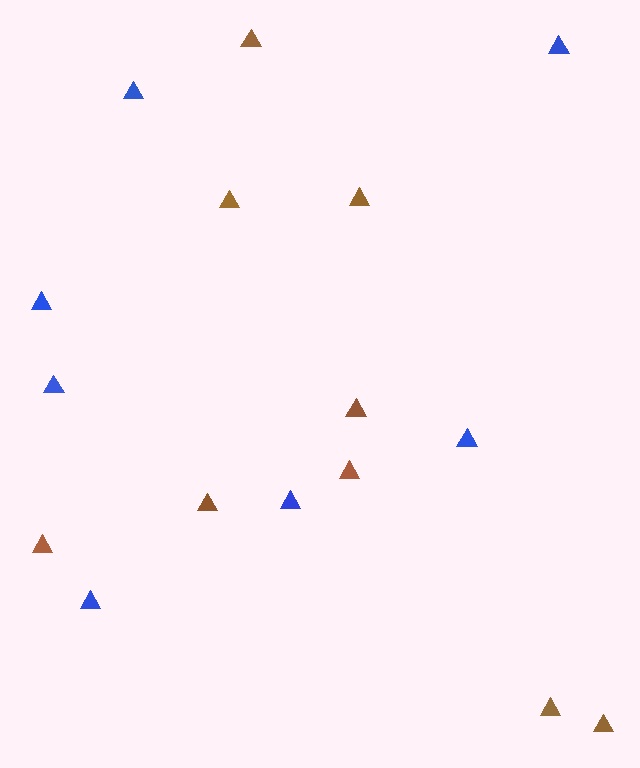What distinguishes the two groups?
There are 2 groups: one group of blue triangles (7) and one group of brown triangles (9).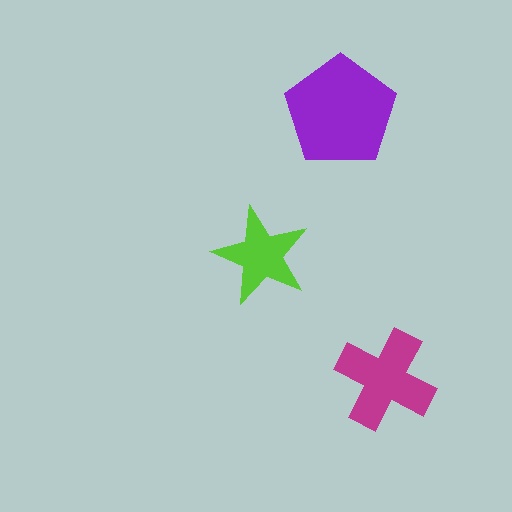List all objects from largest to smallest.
The purple pentagon, the magenta cross, the lime star.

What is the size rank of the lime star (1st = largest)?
3rd.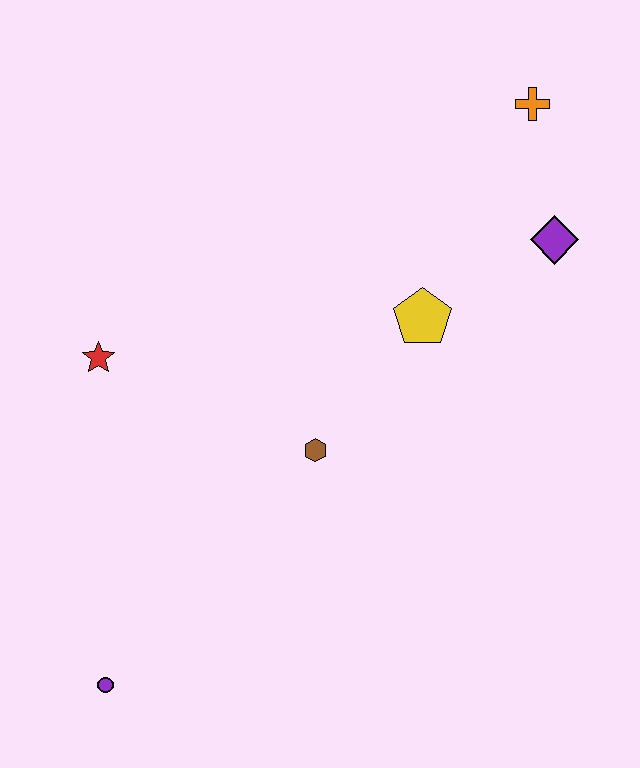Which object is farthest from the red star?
The orange cross is farthest from the red star.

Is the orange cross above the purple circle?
Yes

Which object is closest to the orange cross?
The purple diamond is closest to the orange cross.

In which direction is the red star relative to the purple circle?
The red star is above the purple circle.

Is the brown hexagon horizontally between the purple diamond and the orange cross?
No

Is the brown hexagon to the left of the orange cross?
Yes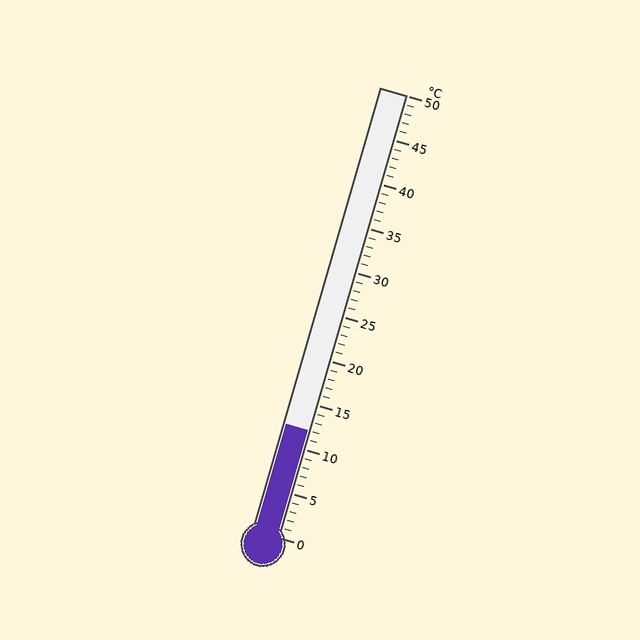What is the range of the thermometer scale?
The thermometer scale ranges from 0°C to 50°C.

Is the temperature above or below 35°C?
The temperature is below 35°C.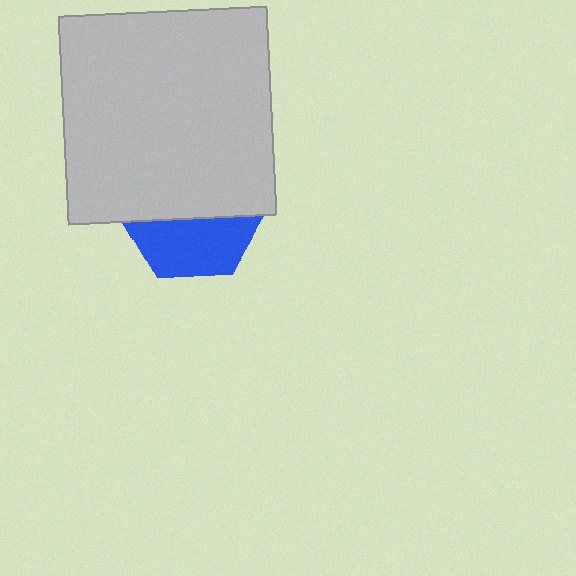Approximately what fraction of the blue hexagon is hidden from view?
Roughly 59% of the blue hexagon is hidden behind the light gray square.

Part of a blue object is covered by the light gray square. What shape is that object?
It is a hexagon.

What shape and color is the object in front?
The object in front is a light gray square.